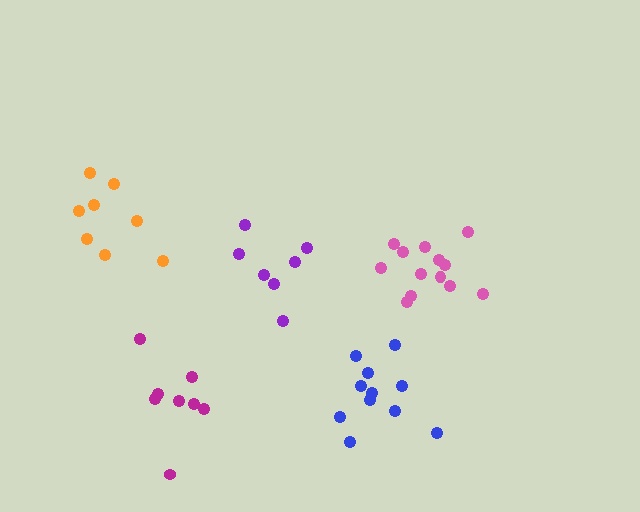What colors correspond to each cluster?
The clusters are colored: blue, pink, orange, magenta, purple.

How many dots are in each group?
Group 1: 11 dots, Group 2: 13 dots, Group 3: 8 dots, Group 4: 8 dots, Group 5: 7 dots (47 total).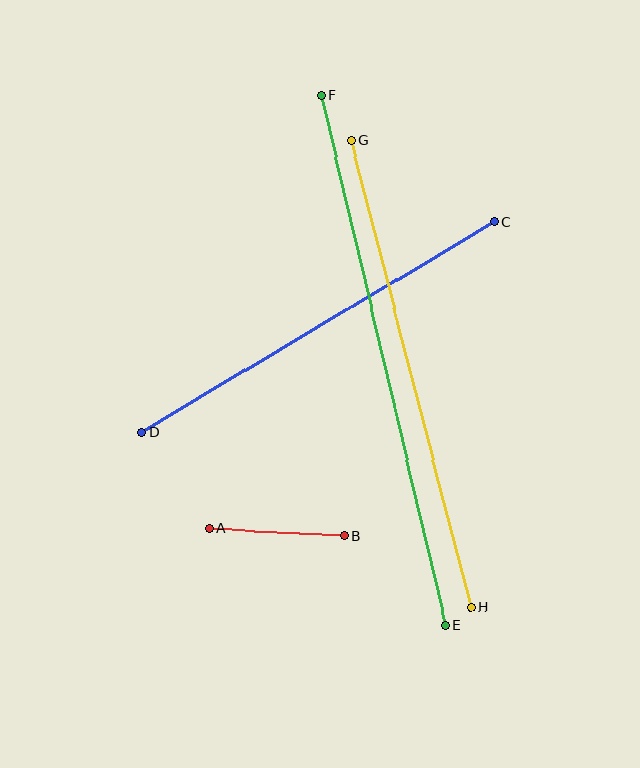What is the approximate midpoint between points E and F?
The midpoint is at approximately (383, 360) pixels.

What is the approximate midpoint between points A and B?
The midpoint is at approximately (277, 532) pixels.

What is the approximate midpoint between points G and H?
The midpoint is at approximately (411, 374) pixels.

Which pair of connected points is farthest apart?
Points E and F are farthest apart.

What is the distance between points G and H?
The distance is approximately 482 pixels.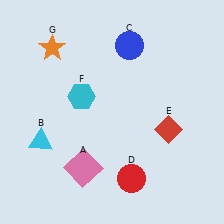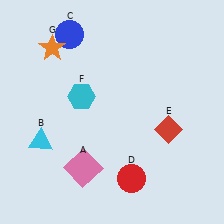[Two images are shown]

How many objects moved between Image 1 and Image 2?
1 object moved between the two images.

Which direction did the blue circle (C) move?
The blue circle (C) moved left.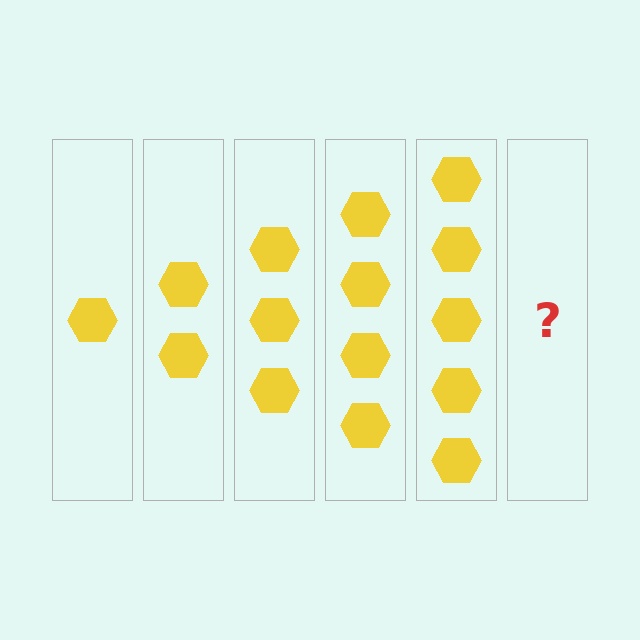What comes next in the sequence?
The next element should be 6 hexagons.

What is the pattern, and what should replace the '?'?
The pattern is that each step adds one more hexagon. The '?' should be 6 hexagons.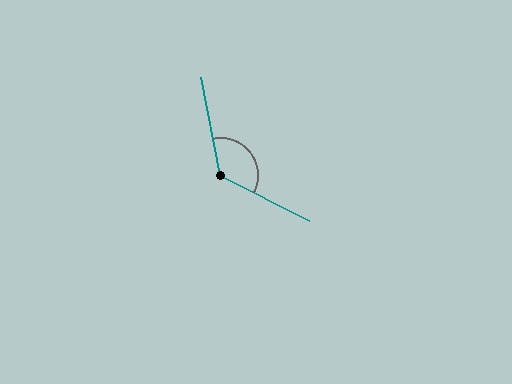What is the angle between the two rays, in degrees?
Approximately 128 degrees.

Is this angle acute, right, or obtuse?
It is obtuse.